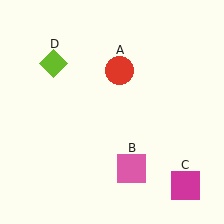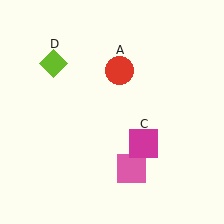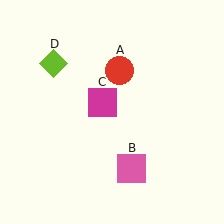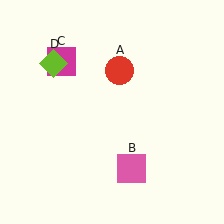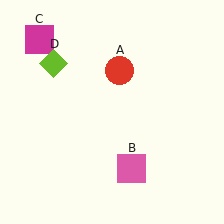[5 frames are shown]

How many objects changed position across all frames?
1 object changed position: magenta square (object C).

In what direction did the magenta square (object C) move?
The magenta square (object C) moved up and to the left.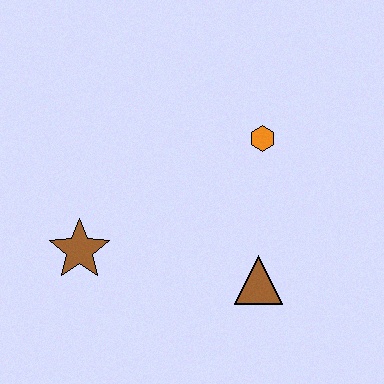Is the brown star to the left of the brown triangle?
Yes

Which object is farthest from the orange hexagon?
The brown star is farthest from the orange hexagon.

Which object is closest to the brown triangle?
The orange hexagon is closest to the brown triangle.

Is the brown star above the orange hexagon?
No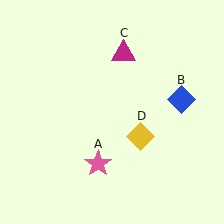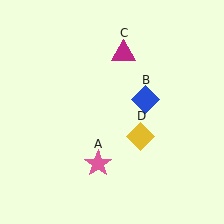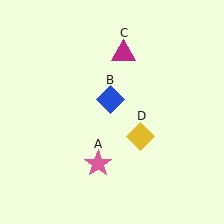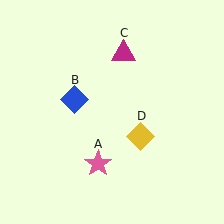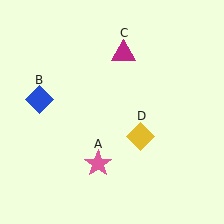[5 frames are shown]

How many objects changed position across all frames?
1 object changed position: blue diamond (object B).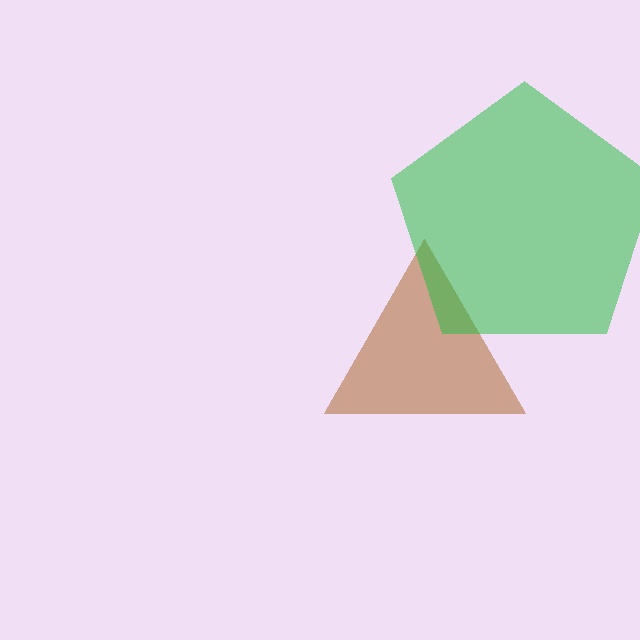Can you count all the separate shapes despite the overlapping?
Yes, there are 2 separate shapes.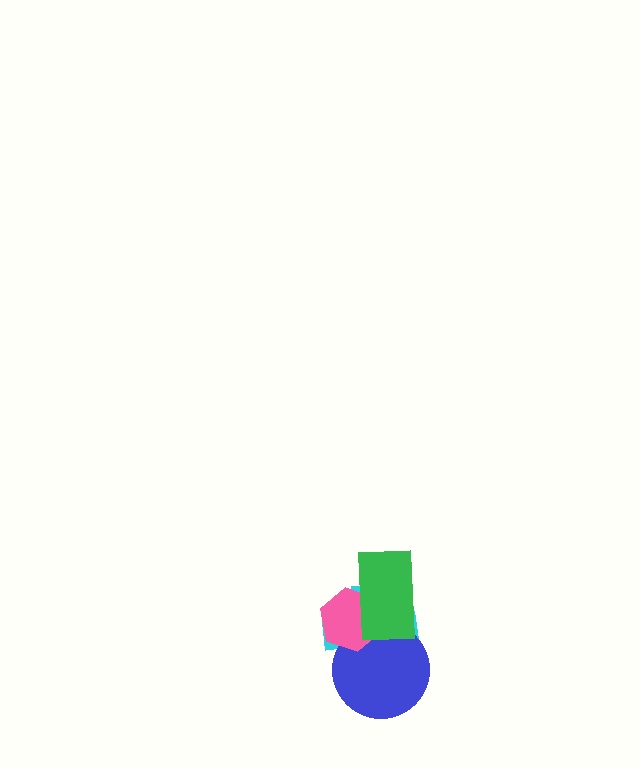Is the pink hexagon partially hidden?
Yes, it is partially covered by another shape.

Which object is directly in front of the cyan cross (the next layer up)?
The blue circle is directly in front of the cyan cross.